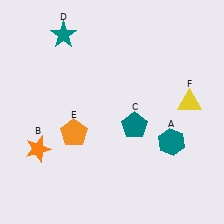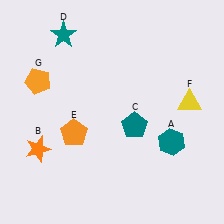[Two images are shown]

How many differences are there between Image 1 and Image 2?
There is 1 difference between the two images.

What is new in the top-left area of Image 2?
An orange pentagon (G) was added in the top-left area of Image 2.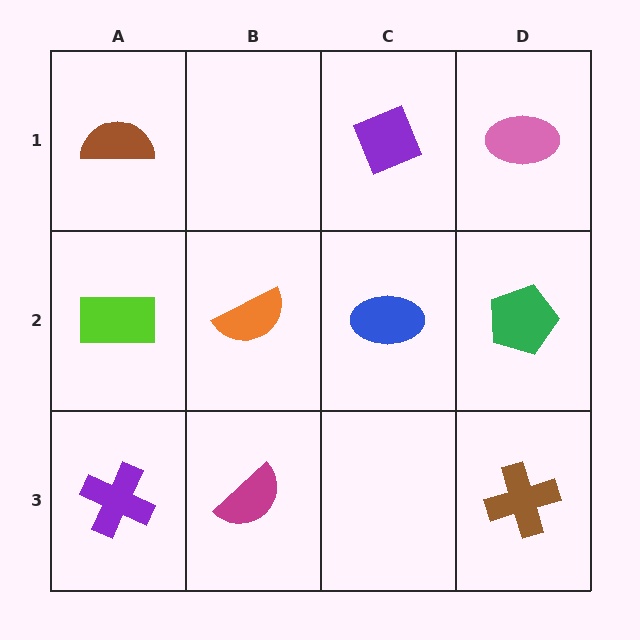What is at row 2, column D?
A green pentagon.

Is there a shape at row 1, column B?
No, that cell is empty.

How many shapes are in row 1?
3 shapes.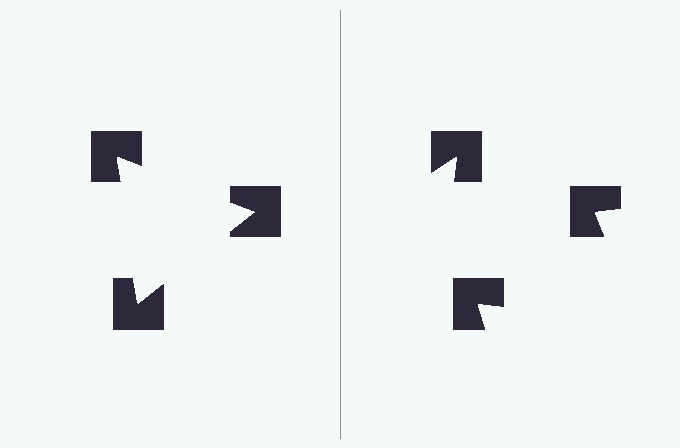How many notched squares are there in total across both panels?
6 — 3 on each side.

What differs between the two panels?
The notched squares are positioned identically on both sides; only the wedge orientations differ. On the left they align to a triangle; on the right they are misaligned.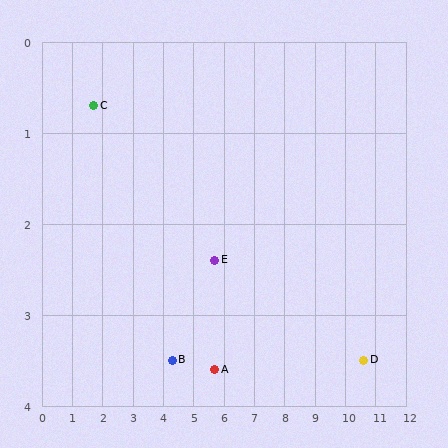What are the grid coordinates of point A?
Point A is at approximately (5.7, 3.6).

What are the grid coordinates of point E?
Point E is at approximately (5.7, 2.4).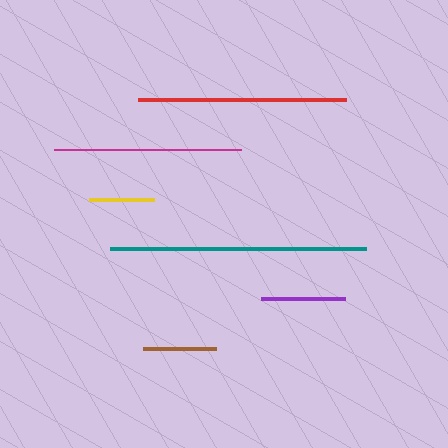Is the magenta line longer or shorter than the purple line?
The magenta line is longer than the purple line.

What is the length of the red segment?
The red segment is approximately 208 pixels long.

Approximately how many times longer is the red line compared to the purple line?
The red line is approximately 2.5 times the length of the purple line.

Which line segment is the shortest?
The yellow line is the shortest at approximately 65 pixels.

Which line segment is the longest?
The teal line is the longest at approximately 256 pixels.